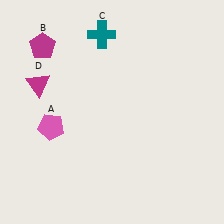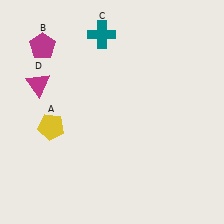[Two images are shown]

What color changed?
The pentagon (A) changed from pink in Image 1 to yellow in Image 2.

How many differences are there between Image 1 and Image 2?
There is 1 difference between the two images.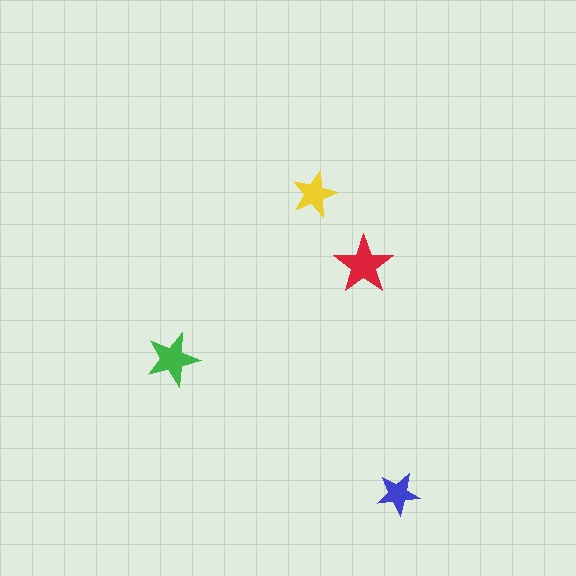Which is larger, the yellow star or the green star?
The green one.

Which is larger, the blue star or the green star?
The green one.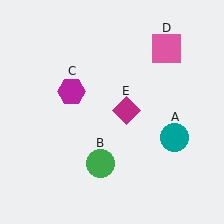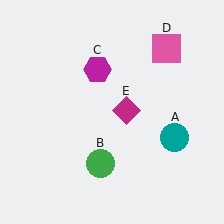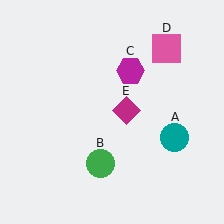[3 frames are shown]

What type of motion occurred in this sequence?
The magenta hexagon (object C) rotated clockwise around the center of the scene.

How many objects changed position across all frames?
1 object changed position: magenta hexagon (object C).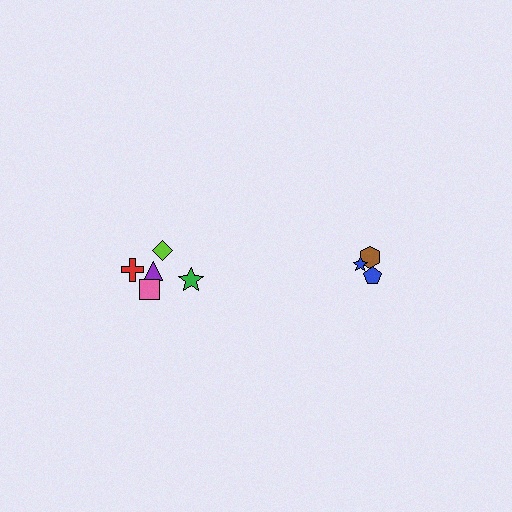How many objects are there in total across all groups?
There are 8 objects.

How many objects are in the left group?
There are 5 objects.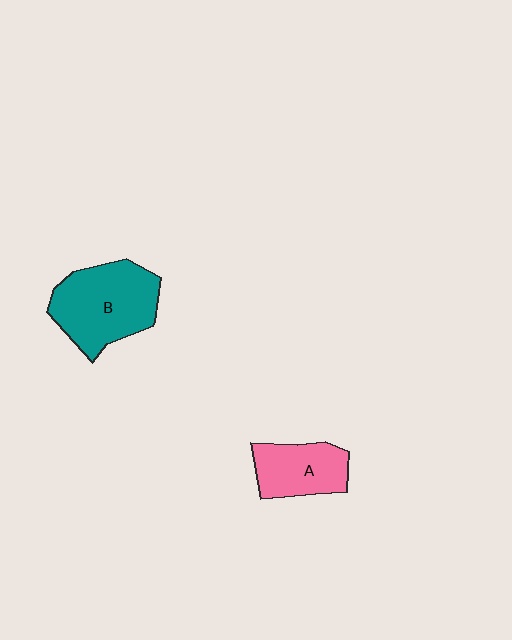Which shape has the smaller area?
Shape A (pink).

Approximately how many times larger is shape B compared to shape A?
Approximately 1.6 times.